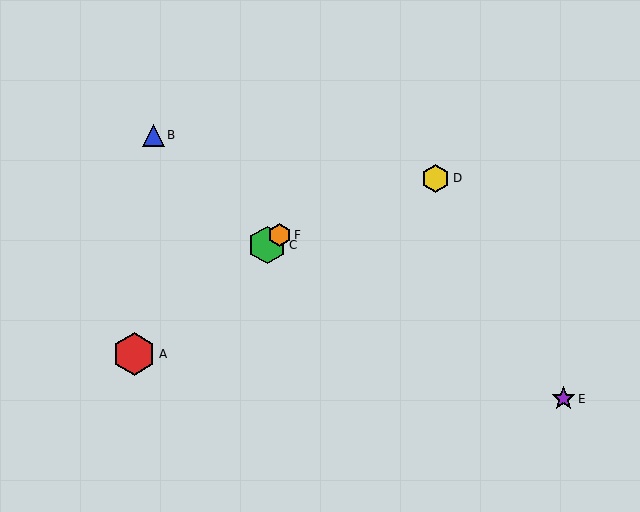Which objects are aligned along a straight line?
Objects A, C, F are aligned along a straight line.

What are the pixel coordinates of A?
Object A is at (134, 354).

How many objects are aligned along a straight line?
3 objects (A, C, F) are aligned along a straight line.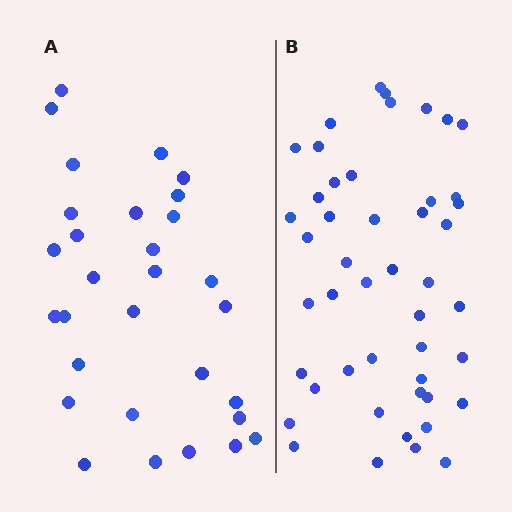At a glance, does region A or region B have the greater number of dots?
Region B (the right region) has more dots.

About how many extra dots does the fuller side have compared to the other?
Region B has approximately 15 more dots than region A.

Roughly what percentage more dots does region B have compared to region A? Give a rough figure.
About 55% more.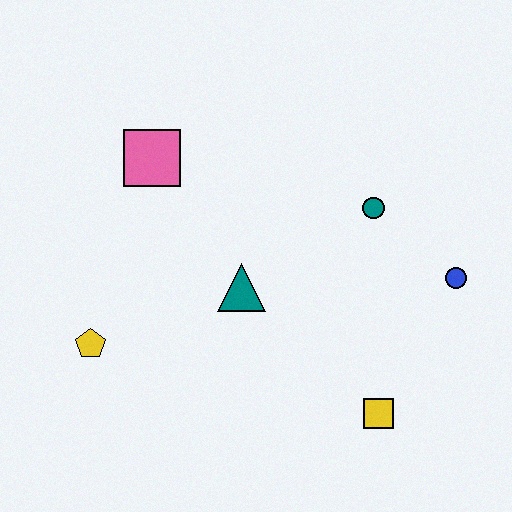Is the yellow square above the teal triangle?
No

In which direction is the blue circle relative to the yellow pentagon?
The blue circle is to the right of the yellow pentagon.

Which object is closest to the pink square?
The teal triangle is closest to the pink square.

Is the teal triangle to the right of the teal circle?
No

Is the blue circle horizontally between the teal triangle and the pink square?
No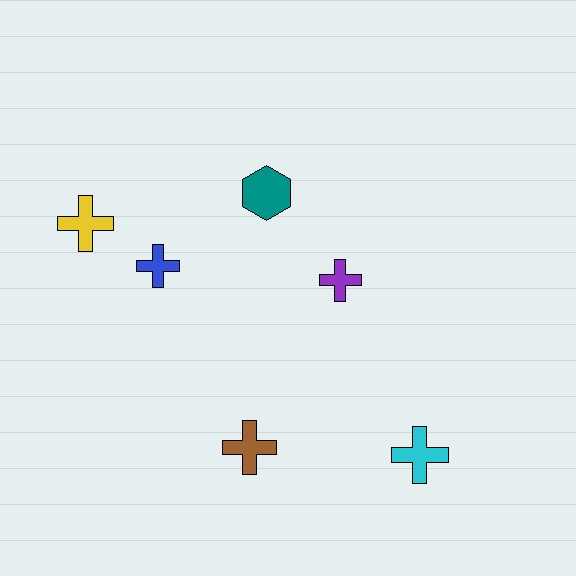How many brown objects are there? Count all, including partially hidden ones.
There is 1 brown object.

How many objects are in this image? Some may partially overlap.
There are 6 objects.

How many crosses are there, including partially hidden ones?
There are 5 crosses.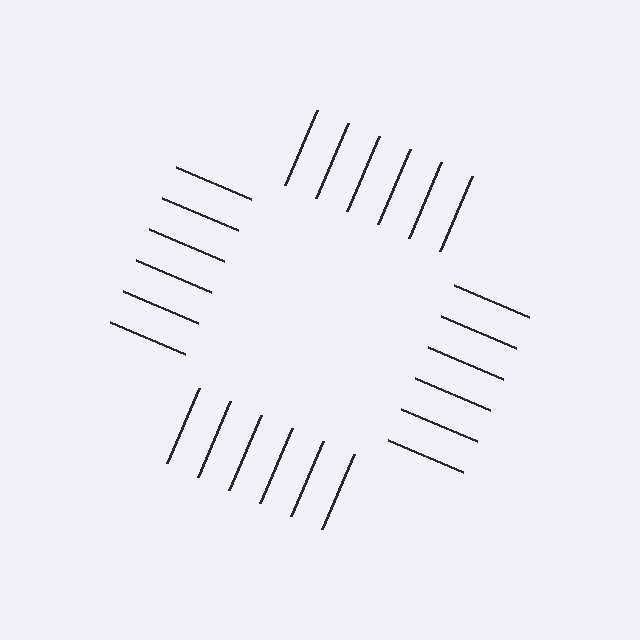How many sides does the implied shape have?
4 sides — the line-ends trace a square.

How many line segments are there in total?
24 — 6 along each of the 4 edges.